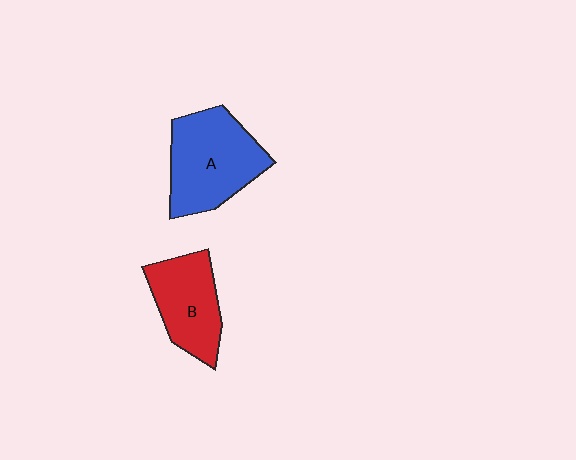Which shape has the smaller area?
Shape B (red).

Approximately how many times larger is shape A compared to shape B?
Approximately 1.3 times.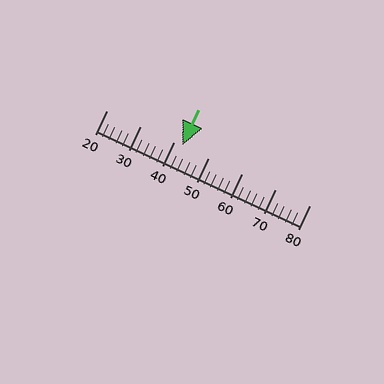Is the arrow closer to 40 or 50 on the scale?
The arrow is closer to 40.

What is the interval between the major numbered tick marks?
The major tick marks are spaced 10 units apart.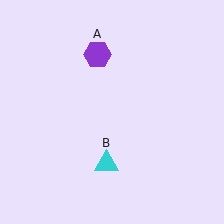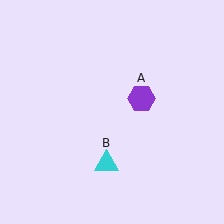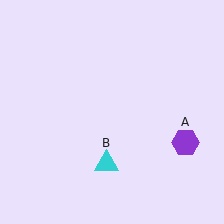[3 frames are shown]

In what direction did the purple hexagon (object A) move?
The purple hexagon (object A) moved down and to the right.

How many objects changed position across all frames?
1 object changed position: purple hexagon (object A).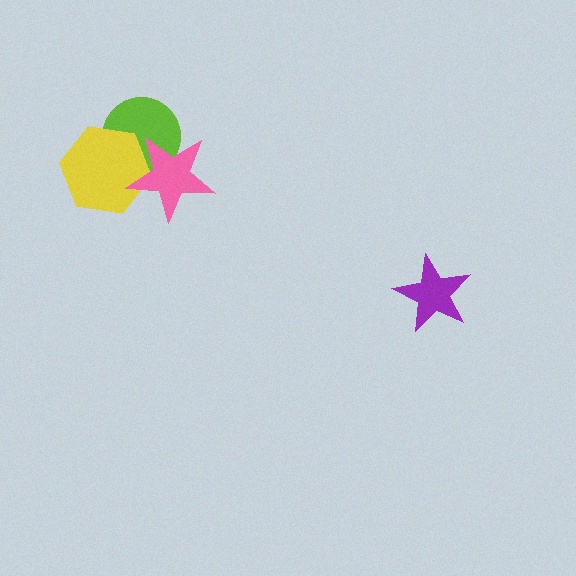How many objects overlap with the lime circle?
2 objects overlap with the lime circle.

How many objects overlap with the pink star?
2 objects overlap with the pink star.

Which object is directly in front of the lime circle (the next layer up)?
The yellow hexagon is directly in front of the lime circle.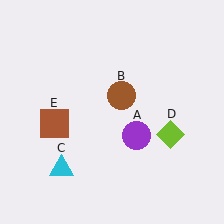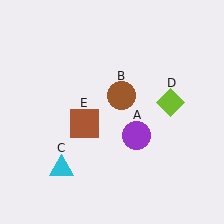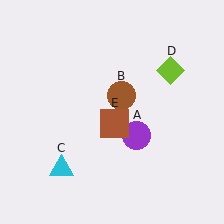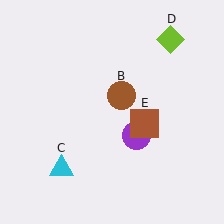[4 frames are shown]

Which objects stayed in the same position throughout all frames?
Purple circle (object A) and brown circle (object B) and cyan triangle (object C) remained stationary.